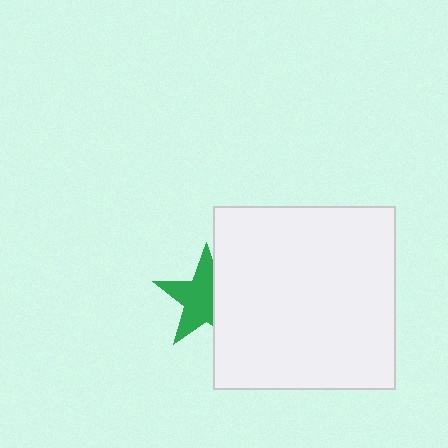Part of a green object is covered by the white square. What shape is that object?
It is a star.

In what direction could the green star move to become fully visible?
The green star could move left. That would shift it out from behind the white square entirely.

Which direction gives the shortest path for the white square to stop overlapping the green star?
Moving right gives the shortest separation.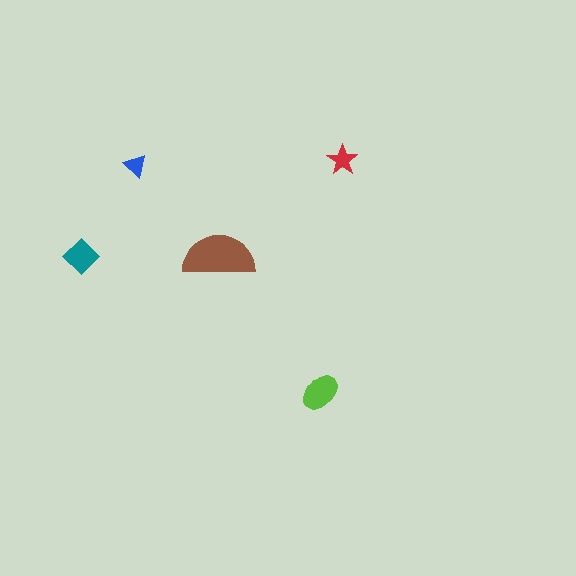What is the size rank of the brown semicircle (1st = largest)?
1st.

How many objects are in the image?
There are 5 objects in the image.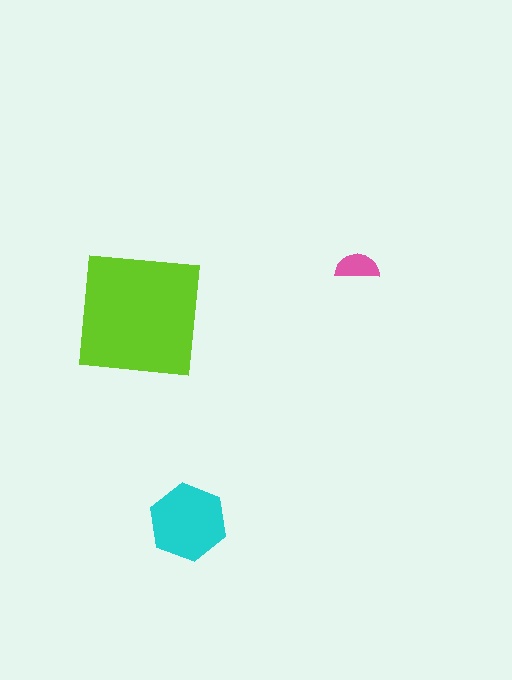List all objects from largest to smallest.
The lime square, the cyan hexagon, the pink semicircle.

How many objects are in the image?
There are 3 objects in the image.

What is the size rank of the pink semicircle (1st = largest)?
3rd.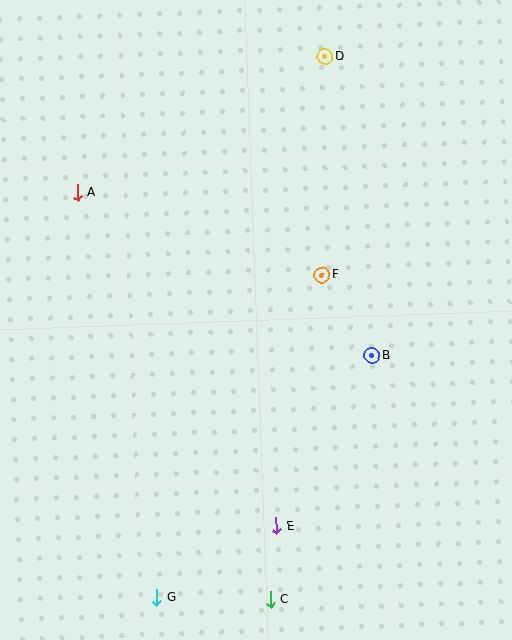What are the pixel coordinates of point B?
Point B is at (372, 356).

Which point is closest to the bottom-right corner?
Point C is closest to the bottom-right corner.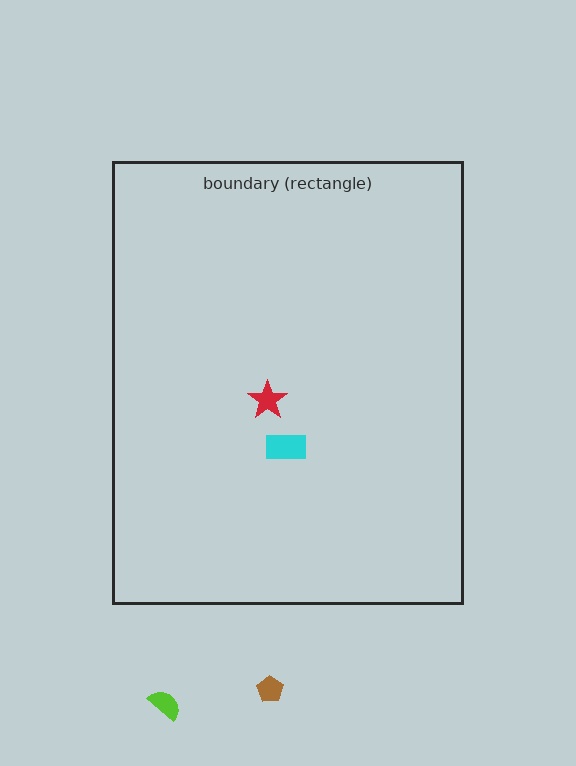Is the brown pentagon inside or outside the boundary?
Outside.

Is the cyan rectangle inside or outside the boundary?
Inside.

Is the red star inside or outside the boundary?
Inside.